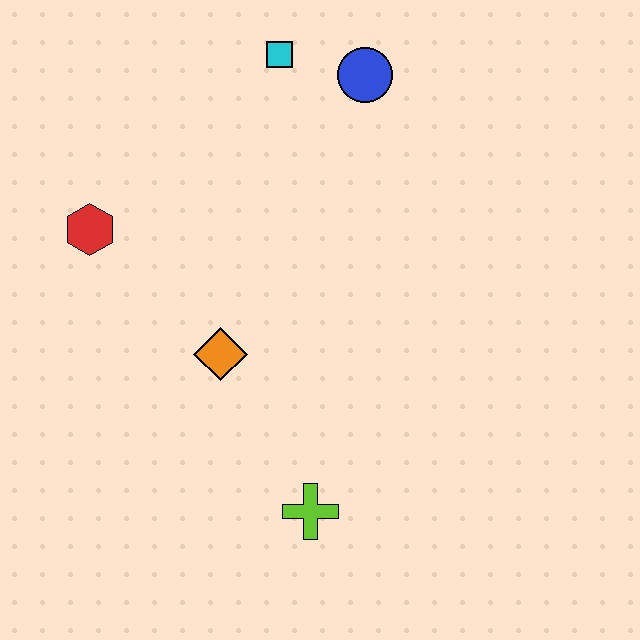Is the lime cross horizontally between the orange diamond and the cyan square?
No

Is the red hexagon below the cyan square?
Yes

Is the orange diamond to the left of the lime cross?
Yes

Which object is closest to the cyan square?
The blue circle is closest to the cyan square.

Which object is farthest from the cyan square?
The lime cross is farthest from the cyan square.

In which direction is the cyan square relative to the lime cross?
The cyan square is above the lime cross.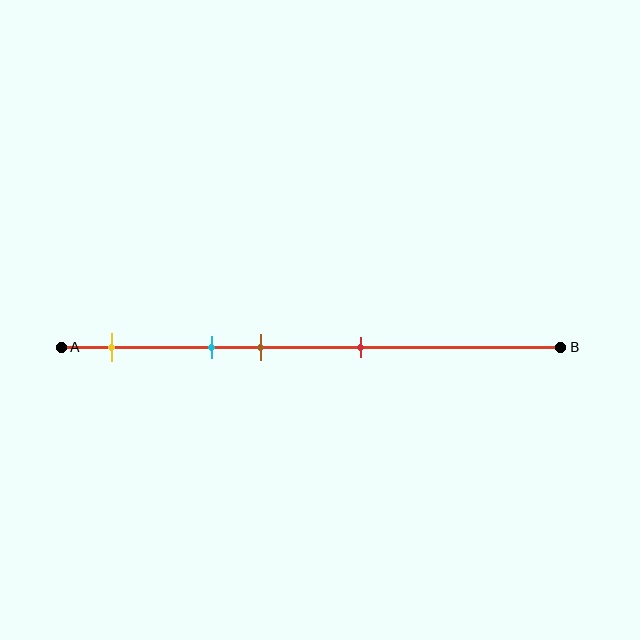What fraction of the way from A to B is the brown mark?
The brown mark is approximately 40% (0.4) of the way from A to B.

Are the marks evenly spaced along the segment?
No, the marks are not evenly spaced.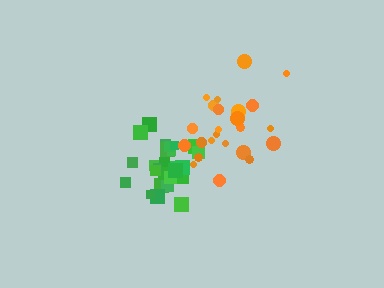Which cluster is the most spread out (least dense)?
Orange.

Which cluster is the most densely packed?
Green.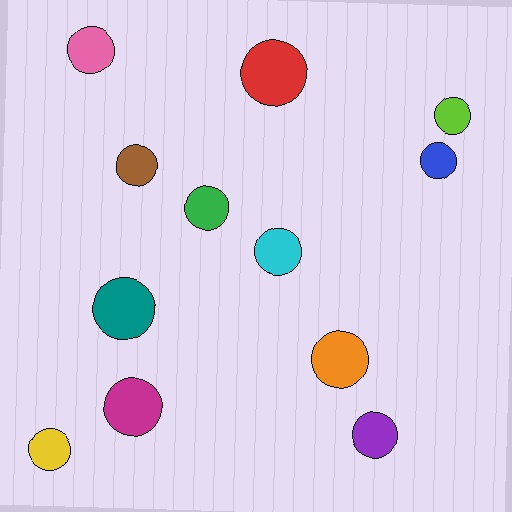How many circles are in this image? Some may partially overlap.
There are 12 circles.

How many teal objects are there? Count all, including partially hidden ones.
There is 1 teal object.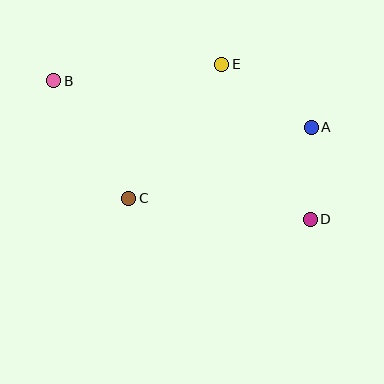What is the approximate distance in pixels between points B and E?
The distance between B and E is approximately 169 pixels.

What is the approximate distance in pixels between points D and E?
The distance between D and E is approximately 178 pixels.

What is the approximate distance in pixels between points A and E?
The distance between A and E is approximately 110 pixels.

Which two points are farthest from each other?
Points B and D are farthest from each other.